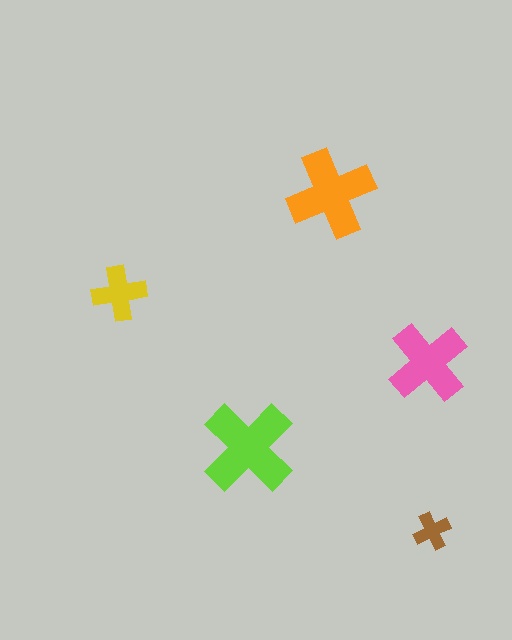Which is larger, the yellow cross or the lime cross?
The lime one.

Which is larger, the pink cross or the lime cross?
The lime one.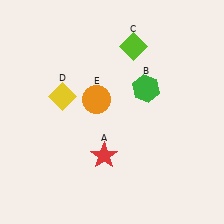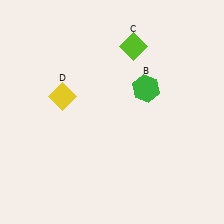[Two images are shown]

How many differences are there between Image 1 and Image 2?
There are 2 differences between the two images.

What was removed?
The red star (A), the orange circle (E) were removed in Image 2.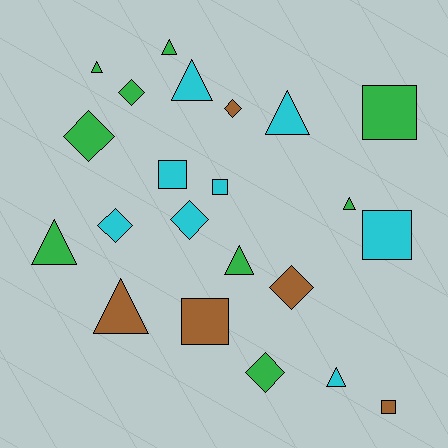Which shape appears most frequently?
Triangle, with 9 objects.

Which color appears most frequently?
Green, with 9 objects.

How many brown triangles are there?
There is 1 brown triangle.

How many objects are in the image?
There are 22 objects.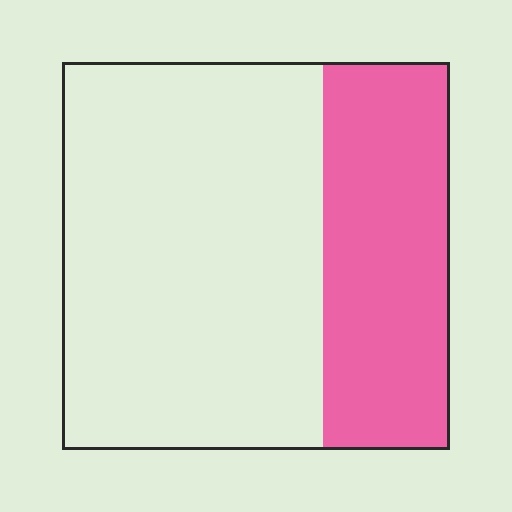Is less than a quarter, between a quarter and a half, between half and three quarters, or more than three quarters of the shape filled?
Between a quarter and a half.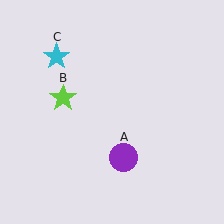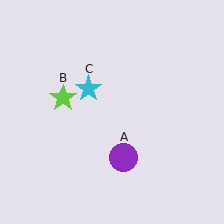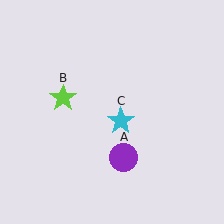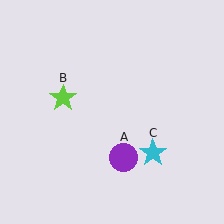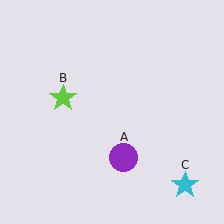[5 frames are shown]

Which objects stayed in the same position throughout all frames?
Purple circle (object A) and lime star (object B) remained stationary.